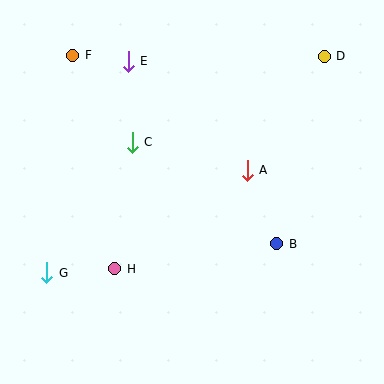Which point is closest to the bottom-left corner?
Point G is closest to the bottom-left corner.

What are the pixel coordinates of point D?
Point D is at (324, 56).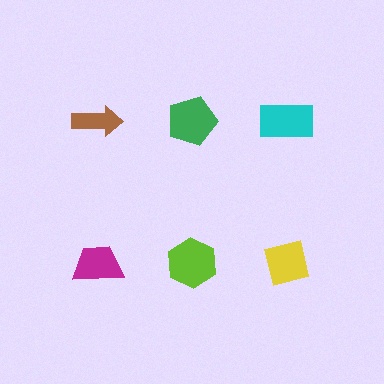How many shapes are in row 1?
3 shapes.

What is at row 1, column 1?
A brown arrow.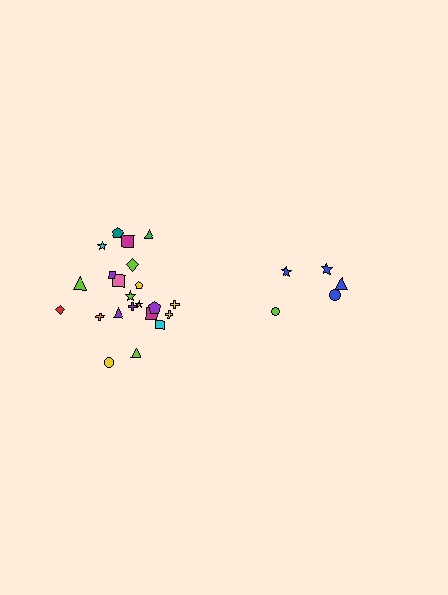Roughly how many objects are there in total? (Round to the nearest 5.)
Roughly 25 objects in total.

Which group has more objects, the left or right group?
The left group.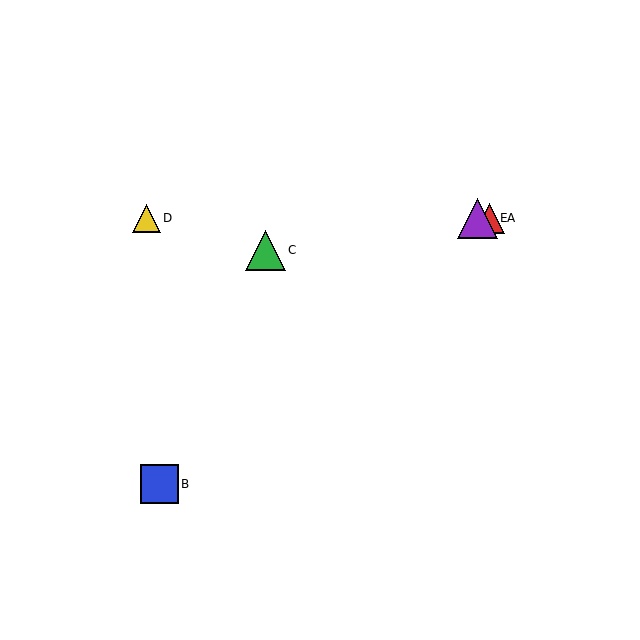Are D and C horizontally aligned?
No, D is at y≈218 and C is at y≈250.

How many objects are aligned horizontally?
3 objects (A, D, E) are aligned horizontally.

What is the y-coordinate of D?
Object D is at y≈218.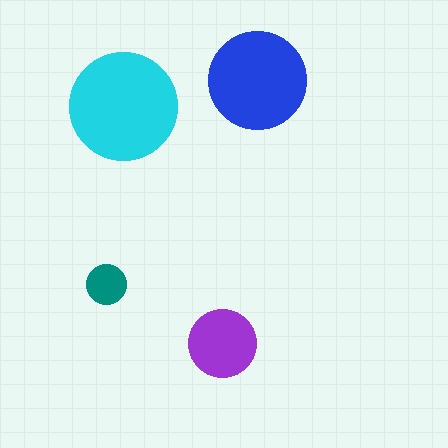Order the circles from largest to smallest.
the cyan one, the blue one, the purple one, the teal one.